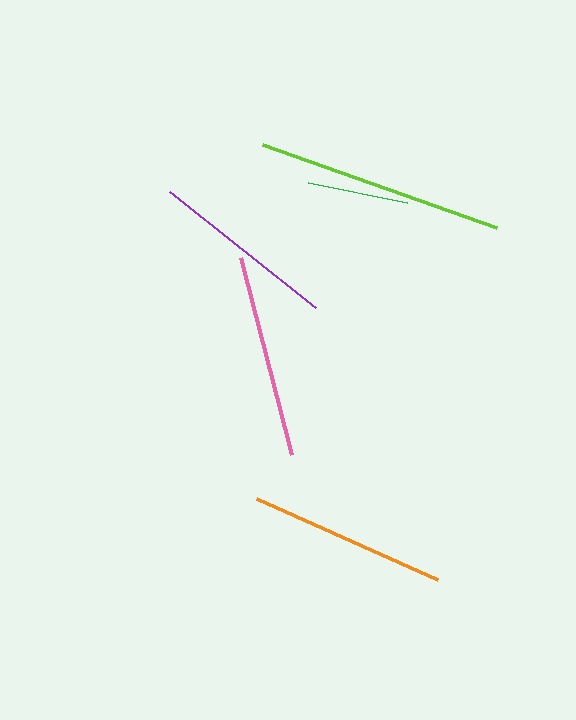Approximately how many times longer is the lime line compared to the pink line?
The lime line is approximately 1.2 times the length of the pink line.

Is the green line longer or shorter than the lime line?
The lime line is longer than the green line.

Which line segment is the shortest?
The green line is the shortest at approximately 101 pixels.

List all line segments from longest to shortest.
From longest to shortest: lime, pink, orange, purple, green.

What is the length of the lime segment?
The lime segment is approximately 249 pixels long.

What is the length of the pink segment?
The pink segment is approximately 203 pixels long.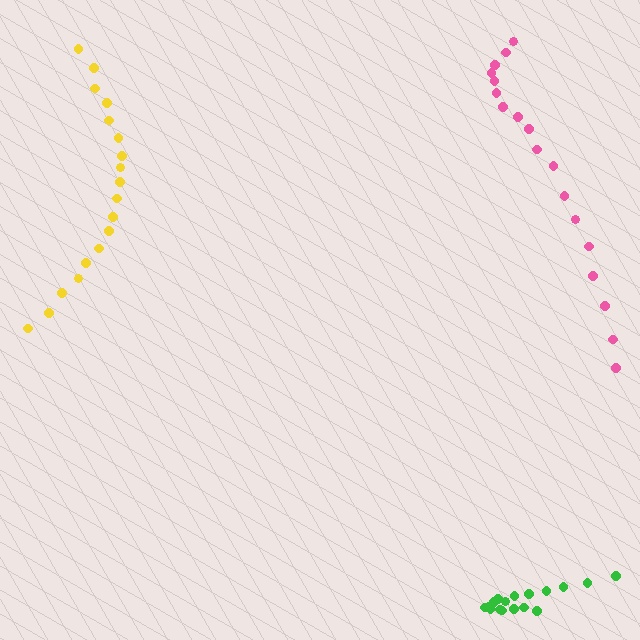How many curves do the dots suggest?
There are 3 distinct paths.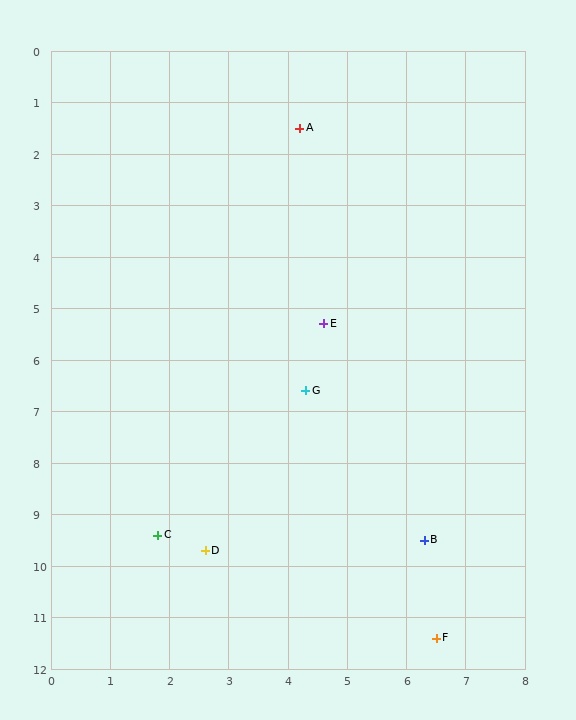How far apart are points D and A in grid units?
Points D and A are about 8.4 grid units apart.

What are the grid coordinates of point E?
Point E is at approximately (4.6, 5.3).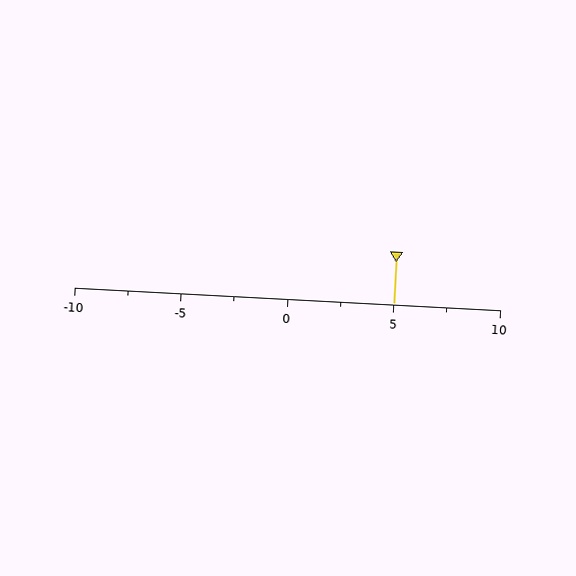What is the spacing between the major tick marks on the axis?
The major ticks are spaced 5 apart.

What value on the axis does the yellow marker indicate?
The marker indicates approximately 5.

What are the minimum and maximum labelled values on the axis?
The axis runs from -10 to 10.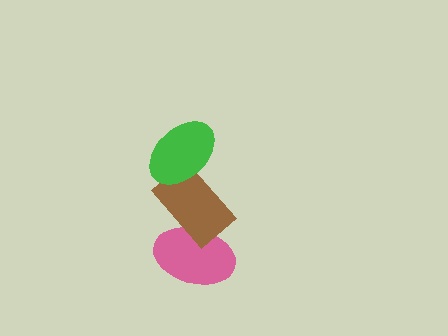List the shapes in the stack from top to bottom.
From top to bottom: the green ellipse, the brown rectangle, the pink ellipse.